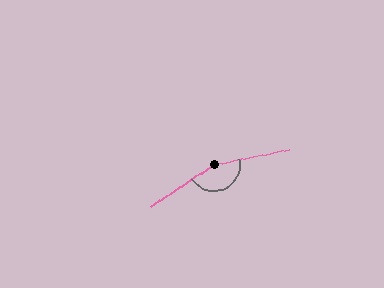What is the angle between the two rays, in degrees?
Approximately 157 degrees.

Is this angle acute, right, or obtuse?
It is obtuse.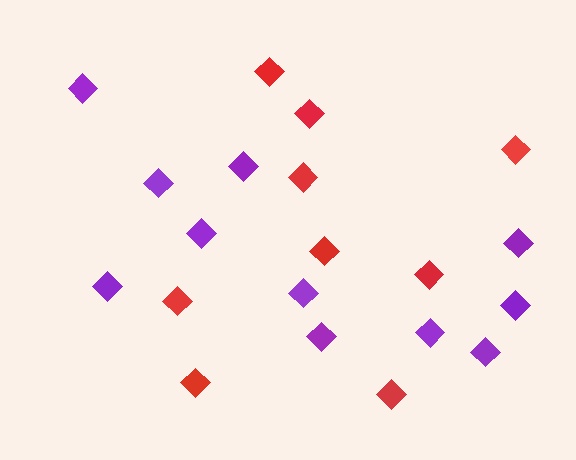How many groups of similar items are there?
There are 2 groups: one group of red diamonds (9) and one group of purple diamonds (11).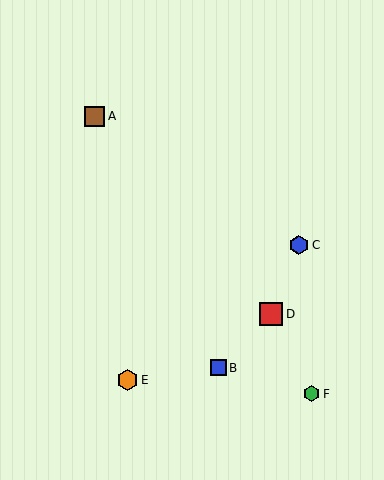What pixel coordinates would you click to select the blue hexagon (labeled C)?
Click at (299, 245) to select the blue hexagon C.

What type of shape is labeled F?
Shape F is a green hexagon.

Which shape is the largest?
The red square (labeled D) is the largest.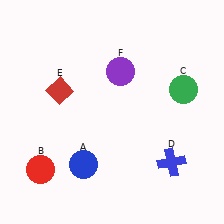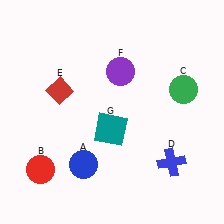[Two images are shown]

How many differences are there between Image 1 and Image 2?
There is 1 difference between the two images.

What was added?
A teal square (G) was added in Image 2.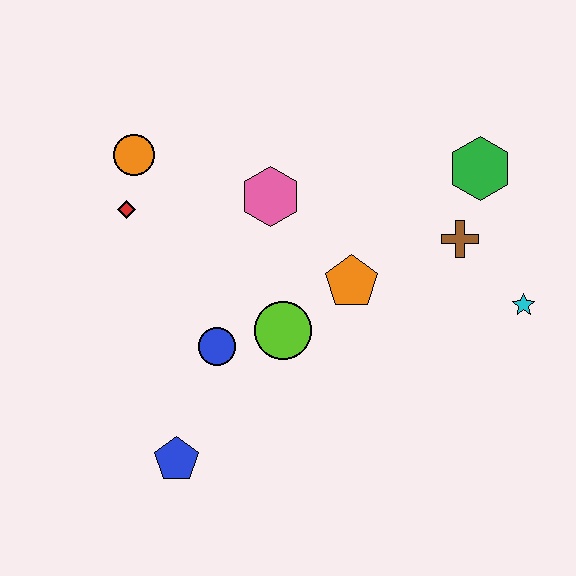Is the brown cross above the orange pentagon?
Yes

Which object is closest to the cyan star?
The brown cross is closest to the cyan star.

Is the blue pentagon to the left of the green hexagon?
Yes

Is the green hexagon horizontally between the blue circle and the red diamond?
No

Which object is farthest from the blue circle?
The green hexagon is farthest from the blue circle.